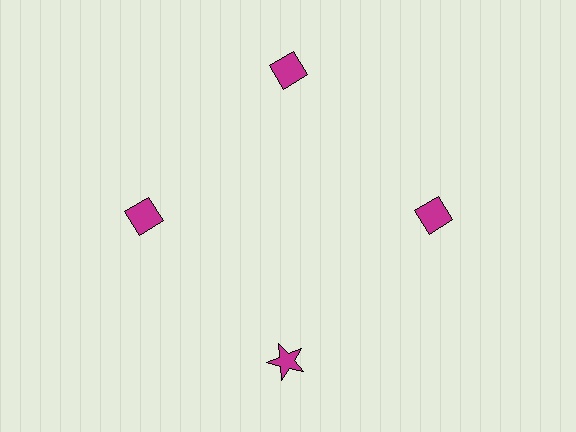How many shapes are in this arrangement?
There are 4 shapes arranged in a ring pattern.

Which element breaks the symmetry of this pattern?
The magenta star at roughly the 6 o'clock position breaks the symmetry. All other shapes are magenta diamonds.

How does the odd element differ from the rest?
It has a different shape: star instead of diamond.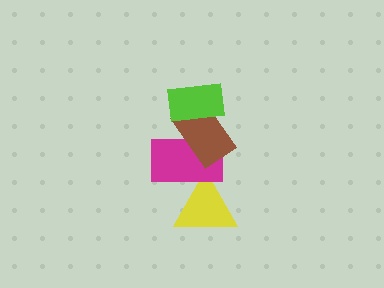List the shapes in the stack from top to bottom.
From top to bottom: the lime rectangle, the brown rectangle, the magenta rectangle, the yellow triangle.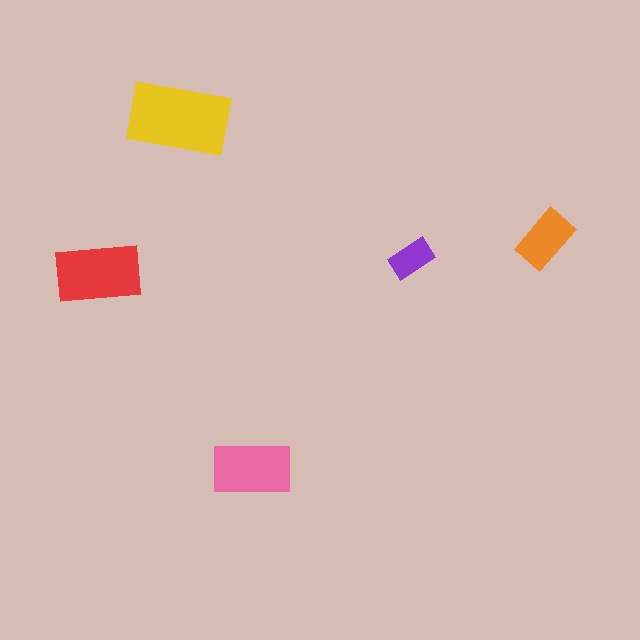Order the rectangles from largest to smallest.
the yellow one, the red one, the pink one, the orange one, the purple one.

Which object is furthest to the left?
The red rectangle is leftmost.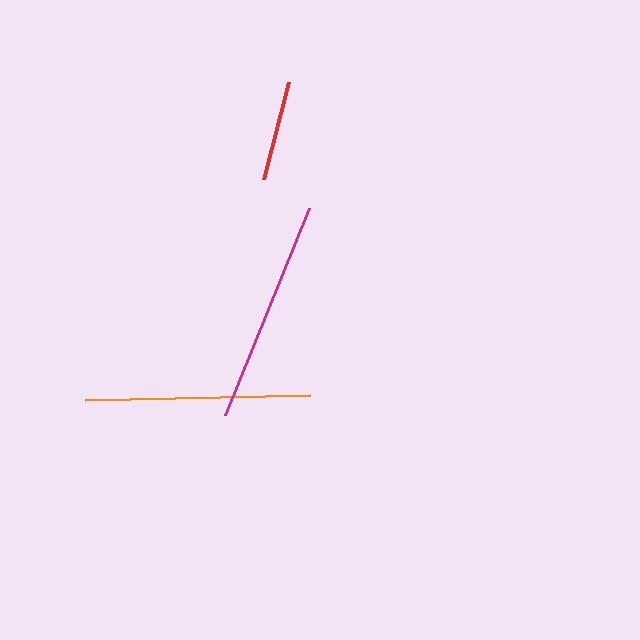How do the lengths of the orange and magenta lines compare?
The orange and magenta lines are approximately the same length.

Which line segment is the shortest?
The red line is the shortest at approximately 101 pixels.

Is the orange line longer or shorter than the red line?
The orange line is longer than the red line.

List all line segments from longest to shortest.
From longest to shortest: orange, magenta, red.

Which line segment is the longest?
The orange line is the longest at approximately 225 pixels.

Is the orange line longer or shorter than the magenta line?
The orange line is longer than the magenta line.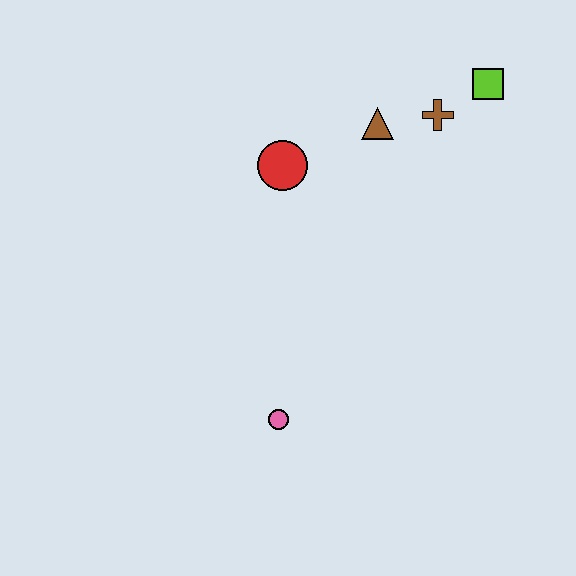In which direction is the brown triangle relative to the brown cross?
The brown triangle is to the left of the brown cross.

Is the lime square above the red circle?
Yes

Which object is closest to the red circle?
The brown triangle is closest to the red circle.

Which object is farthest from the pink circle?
The lime square is farthest from the pink circle.